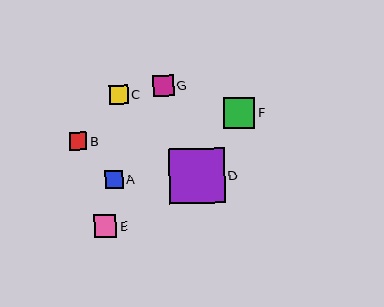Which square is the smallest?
Square B is the smallest with a size of approximately 18 pixels.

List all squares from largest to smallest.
From largest to smallest: D, F, E, G, C, A, B.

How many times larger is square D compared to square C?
Square D is approximately 3.0 times the size of square C.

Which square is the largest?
Square D is the largest with a size of approximately 56 pixels.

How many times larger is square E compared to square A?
Square E is approximately 1.3 times the size of square A.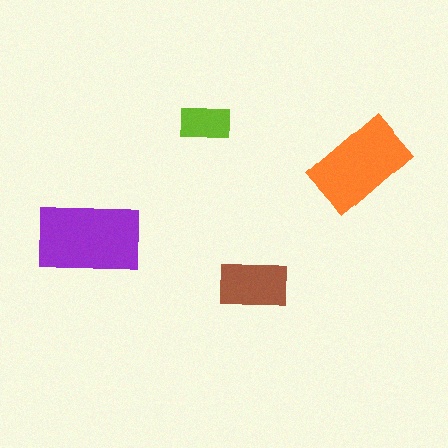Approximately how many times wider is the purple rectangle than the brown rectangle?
About 1.5 times wider.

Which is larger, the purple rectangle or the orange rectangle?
The purple one.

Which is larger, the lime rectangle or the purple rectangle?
The purple one.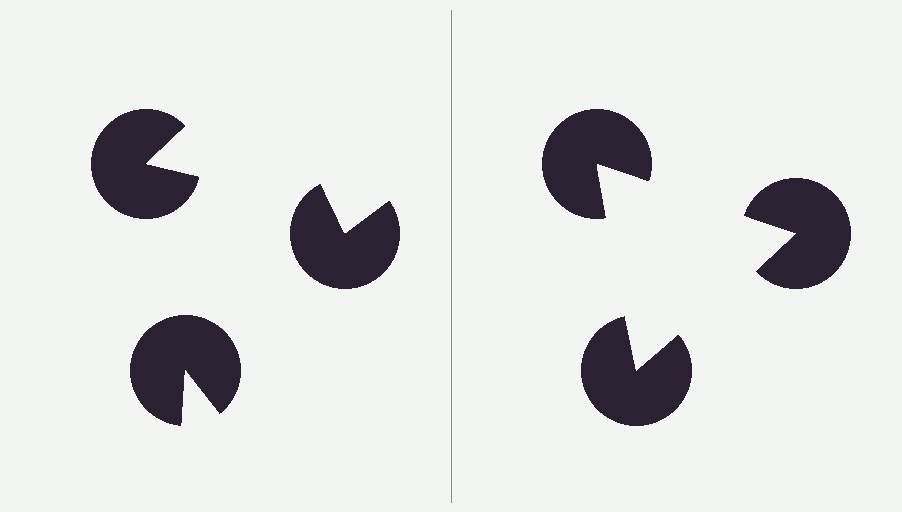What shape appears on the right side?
An illusory triangle.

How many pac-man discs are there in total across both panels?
6 — 3 on each side.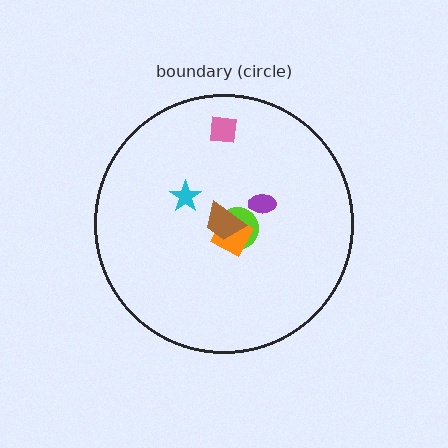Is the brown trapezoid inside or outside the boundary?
Inside.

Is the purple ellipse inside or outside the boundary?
Inside.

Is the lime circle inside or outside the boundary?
Inside.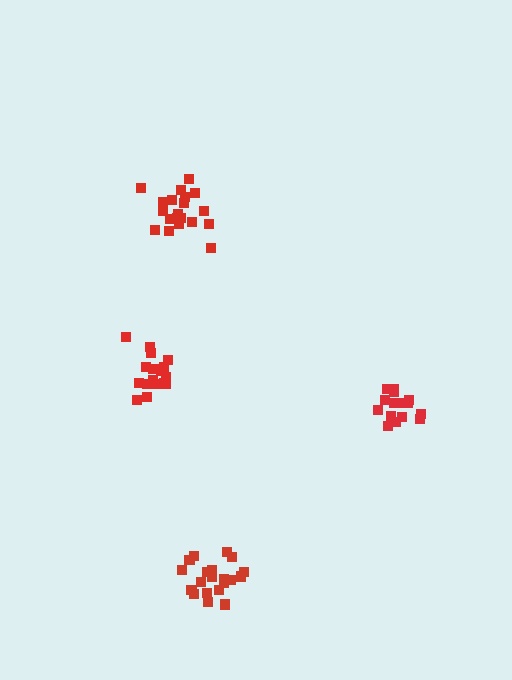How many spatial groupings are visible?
There are 4 spatial groupings.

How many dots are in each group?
Group 1: 20 dots, Group 2: 18 dots, Group 3: 20 dots, Group 4: 15 dots (73 total).